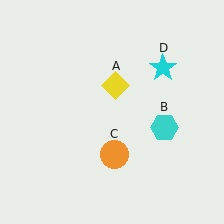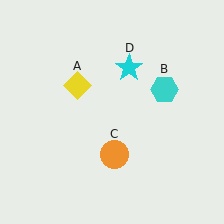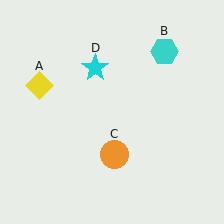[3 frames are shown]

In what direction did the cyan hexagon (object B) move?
The cyan hexagon (object B) moved up.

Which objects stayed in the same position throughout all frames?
Orange circle (object C) remained stationary.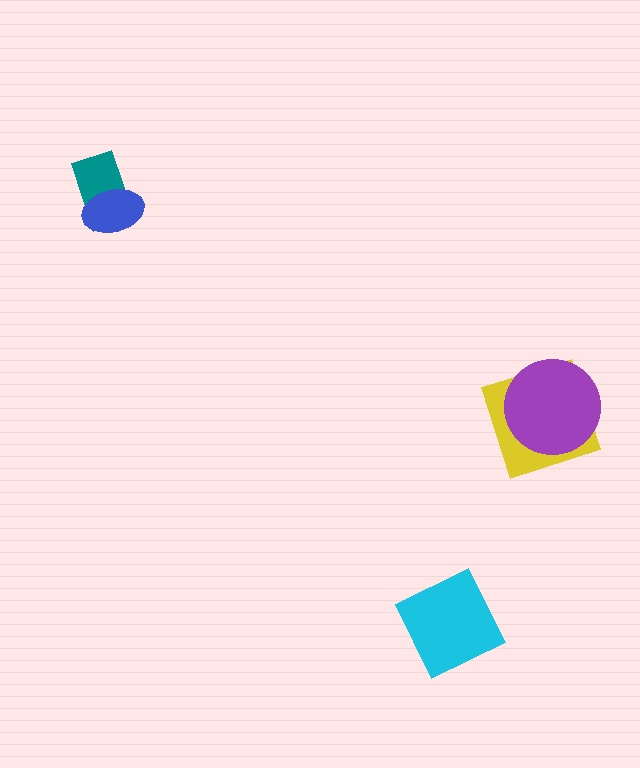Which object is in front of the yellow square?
The purple circle is in front of the yellow square.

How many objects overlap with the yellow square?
1 object overlaps with the yellow square.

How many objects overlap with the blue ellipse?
1 object overlaps with the blue ellipse.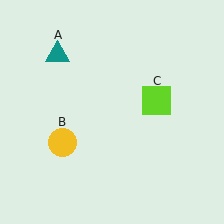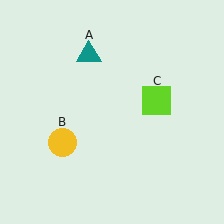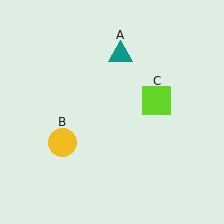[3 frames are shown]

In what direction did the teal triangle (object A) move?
The teal triangle (object A) moved right.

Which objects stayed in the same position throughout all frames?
Yellow circle (object B) and lime square (object C) remained stationary.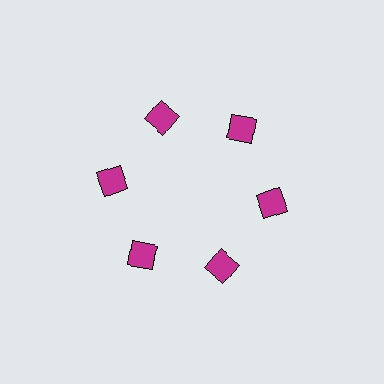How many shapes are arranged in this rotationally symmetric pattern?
There are 6 shapes, arranged in 6 groups of 1.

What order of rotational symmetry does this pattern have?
This pattern has 6-fold rotational symmetry.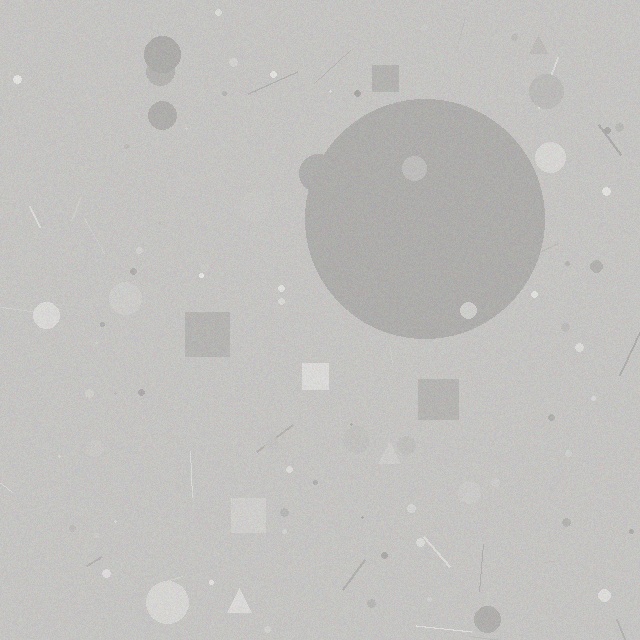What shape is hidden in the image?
A circle is hidden in the image.